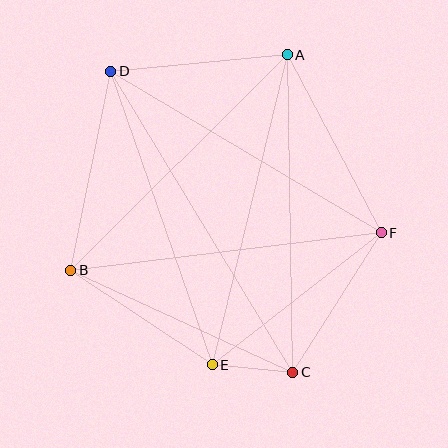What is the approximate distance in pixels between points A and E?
The distance between A and E is approximately 319 pixels.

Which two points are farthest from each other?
Points C and D are farthest from each other.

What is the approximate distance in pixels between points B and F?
The distance between B and F is approximately 313 pixels.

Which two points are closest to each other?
Points C and E are closest to each other.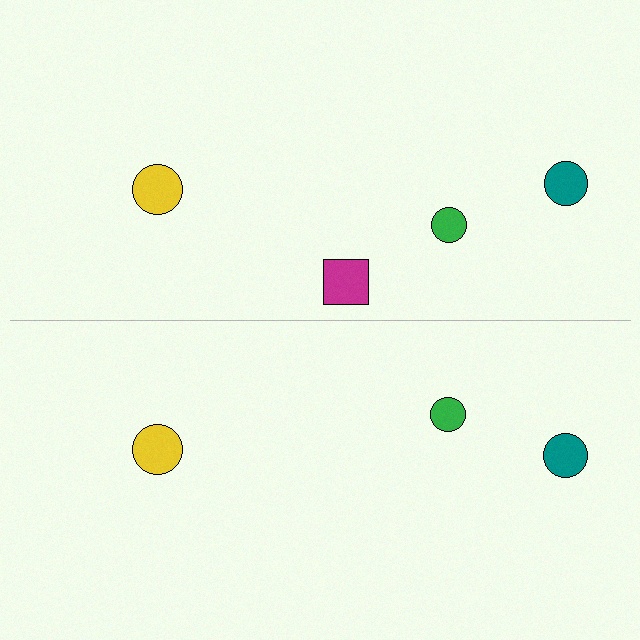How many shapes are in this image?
There are 7 shapes in this image.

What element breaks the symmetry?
A magenta square is missing from the bottom side.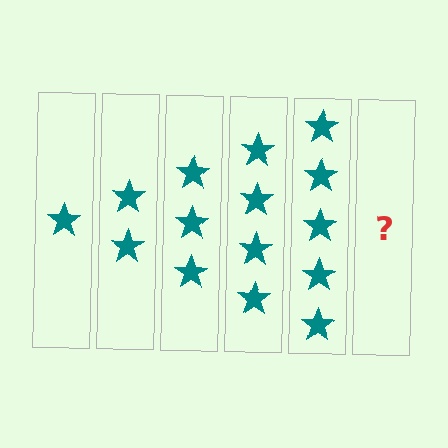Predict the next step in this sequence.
The next step is 6 stars.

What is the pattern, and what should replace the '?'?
The pattern is that each step adds one more star. The '?' should be 6 stars.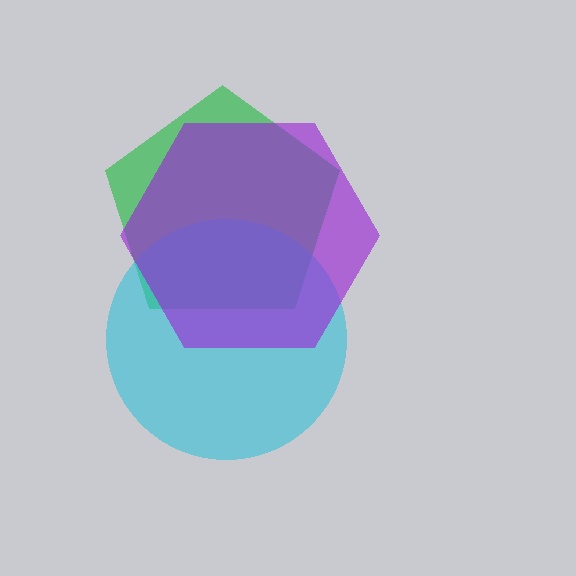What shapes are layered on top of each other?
The layered shapes are: a green pentagon, a cyan circle, a purple hexagon.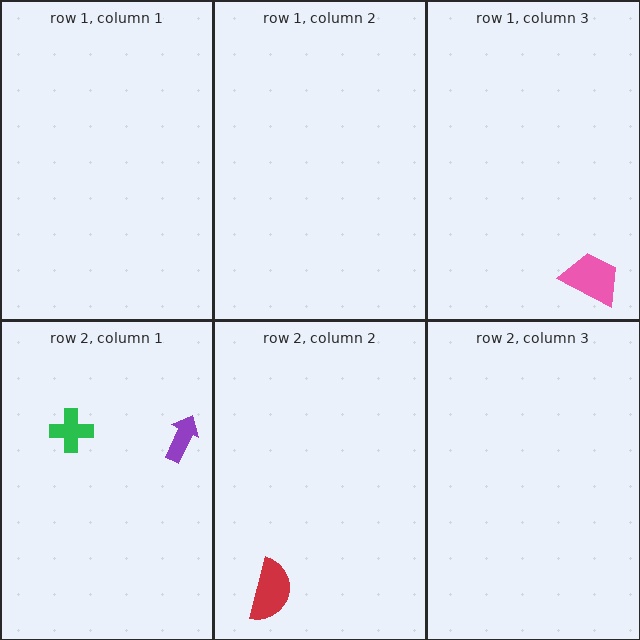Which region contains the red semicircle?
The row 2, column 2 region.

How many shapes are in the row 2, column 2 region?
1.